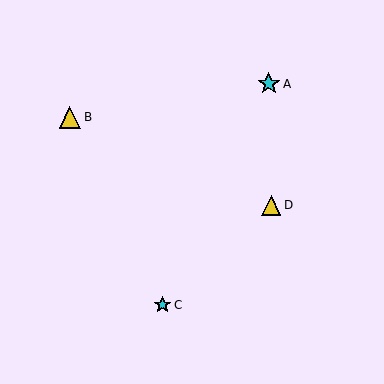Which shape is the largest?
The cyan star (labeled A) is the largest.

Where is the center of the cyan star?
The center of the cyan star is at (163, 305).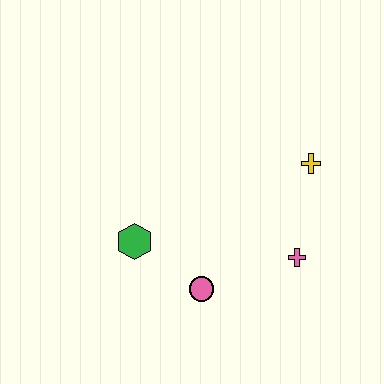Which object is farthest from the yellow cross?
The green hexagon is farthest from the yellow cross.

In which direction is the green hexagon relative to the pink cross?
The green hexagon is to the left of the pink cross.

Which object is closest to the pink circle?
The green hexagon is closest to the pink circle.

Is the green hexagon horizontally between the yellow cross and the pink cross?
No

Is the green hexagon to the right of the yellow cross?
No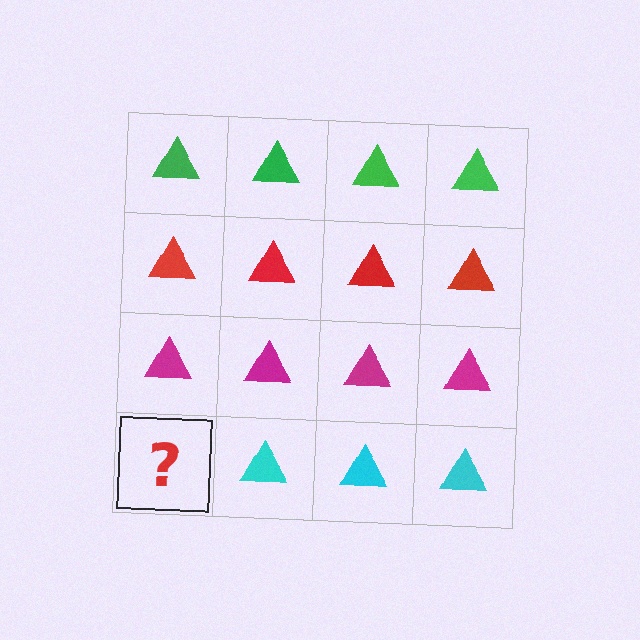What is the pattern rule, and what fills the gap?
The rule is that each row has a consistent color. The gap should be filled with a cyan triangle.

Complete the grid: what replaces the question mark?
The question mark should be replaced with a cyan triangle.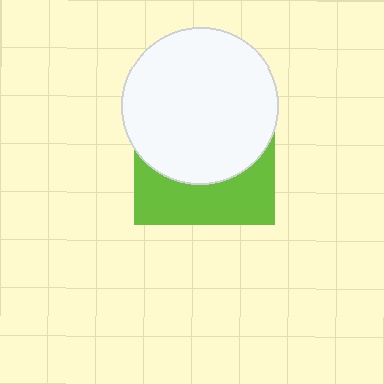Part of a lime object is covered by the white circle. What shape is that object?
It is a square.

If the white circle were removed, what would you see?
You would see the complete lime square.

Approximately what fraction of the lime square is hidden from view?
Roughly 62% of the lime square is hidden behind the white circle.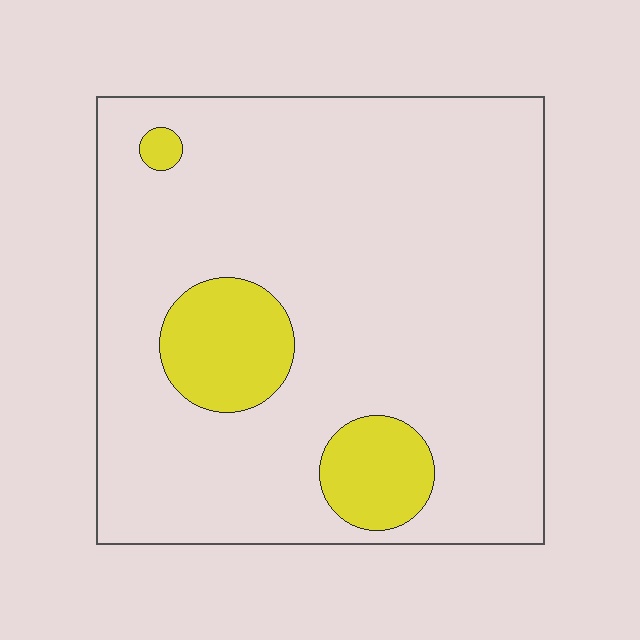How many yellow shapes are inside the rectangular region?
3.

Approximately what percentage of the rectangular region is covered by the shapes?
Approximately 15%.